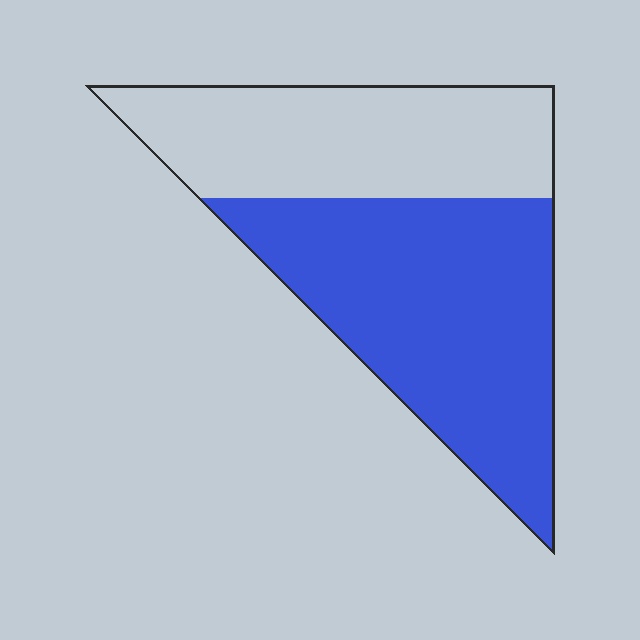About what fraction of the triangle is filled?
About three fifths (3/5).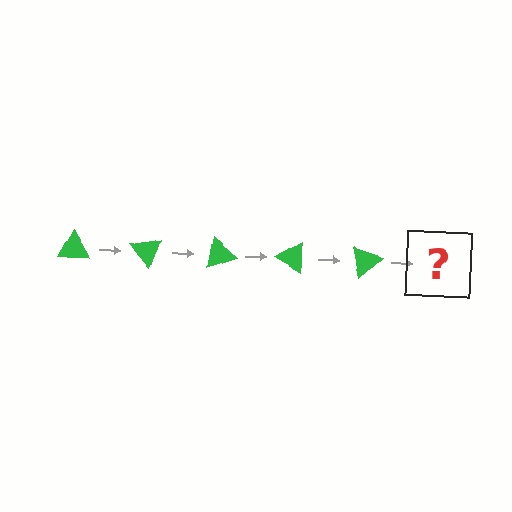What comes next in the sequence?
The next element should be a green triangle rotated 250 degrees.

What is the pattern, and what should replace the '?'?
The pattern is that the triangle rotates 50 degrees each step. The '?' should be a green triangle rotated 250 degrees.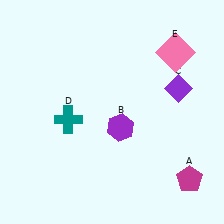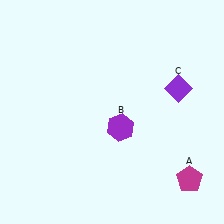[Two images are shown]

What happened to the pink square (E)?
The pink square (E) was removed in Image 2. It was in the top-right area of Image 1.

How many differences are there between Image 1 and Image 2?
There are 2 differences between the two images.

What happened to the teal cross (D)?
The teal cross (D) was removed in Image 2. It was in the bottom-left area of Image 1.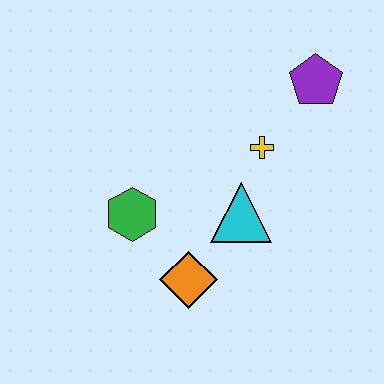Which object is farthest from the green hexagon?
The purple pentagon is farthest from the green hexagon.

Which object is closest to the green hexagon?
The orange diamond is closest to the green hexagon.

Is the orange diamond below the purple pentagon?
Yes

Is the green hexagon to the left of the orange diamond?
Yes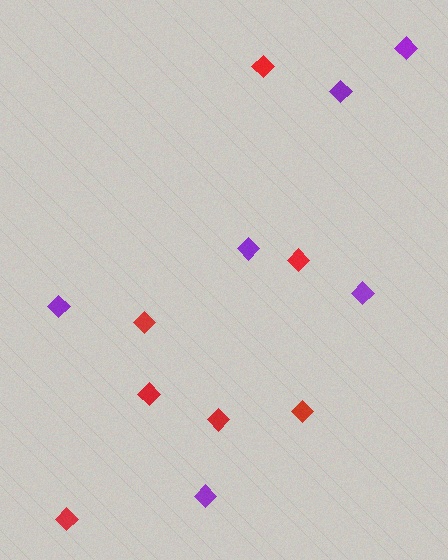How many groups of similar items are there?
There are 2 groups: one group of red diamonds (7) and one group of purple diamonds (6).